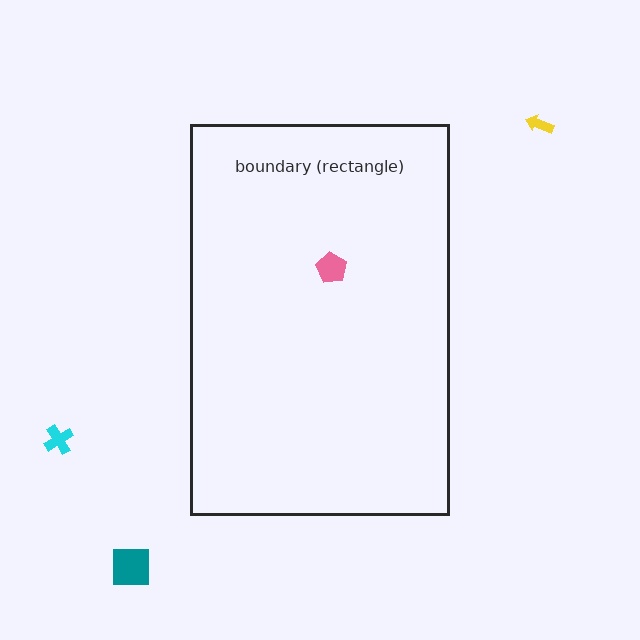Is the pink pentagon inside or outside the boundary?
Inside.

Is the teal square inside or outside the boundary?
Outside.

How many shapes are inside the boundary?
1 inside, 3 outside.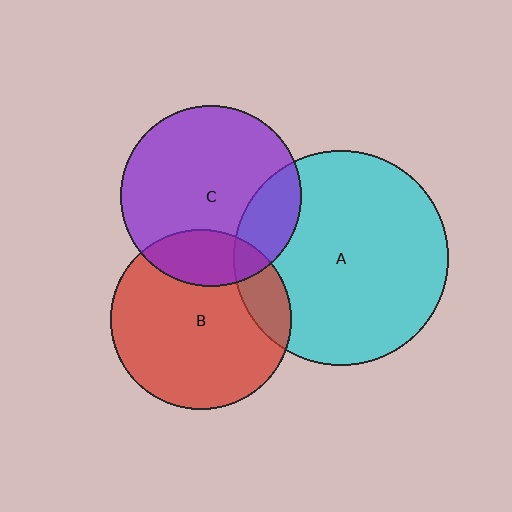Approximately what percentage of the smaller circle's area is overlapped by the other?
Approximately 20%.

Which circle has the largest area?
Circle A (cyan).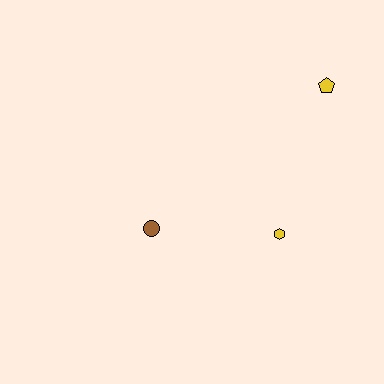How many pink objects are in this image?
There are no pink objects.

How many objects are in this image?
There are 3 objects.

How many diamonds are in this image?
There are no diamonds.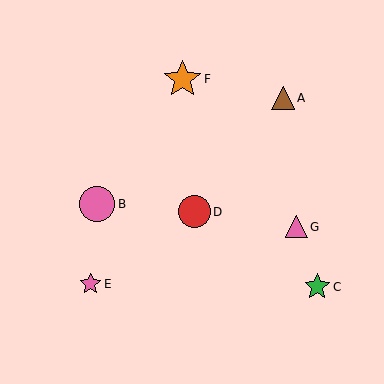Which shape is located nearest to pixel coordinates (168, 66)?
The orange star (labeled F) at (182, 79) is nearest to that location.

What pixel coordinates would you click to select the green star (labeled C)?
Click at (317, 287) to select the green star C.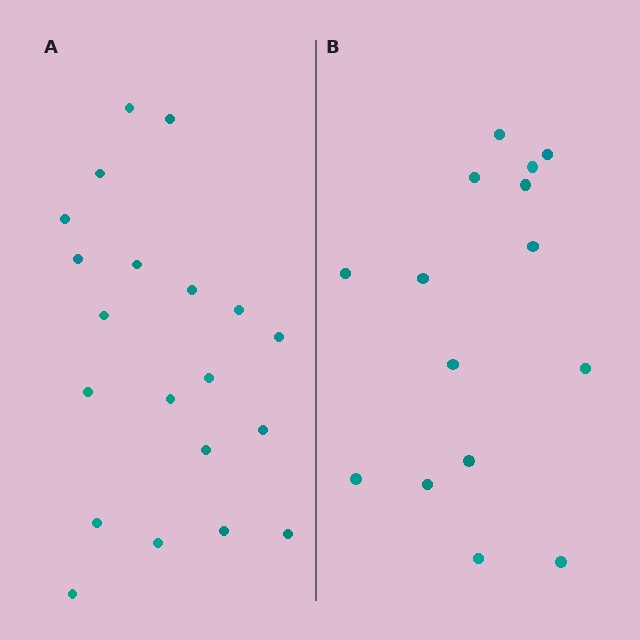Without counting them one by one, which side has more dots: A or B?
Region A (the left region) has more dots.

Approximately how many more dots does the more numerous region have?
Region A has about 5 more dots than region B.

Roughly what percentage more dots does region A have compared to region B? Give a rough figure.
About 35% more.